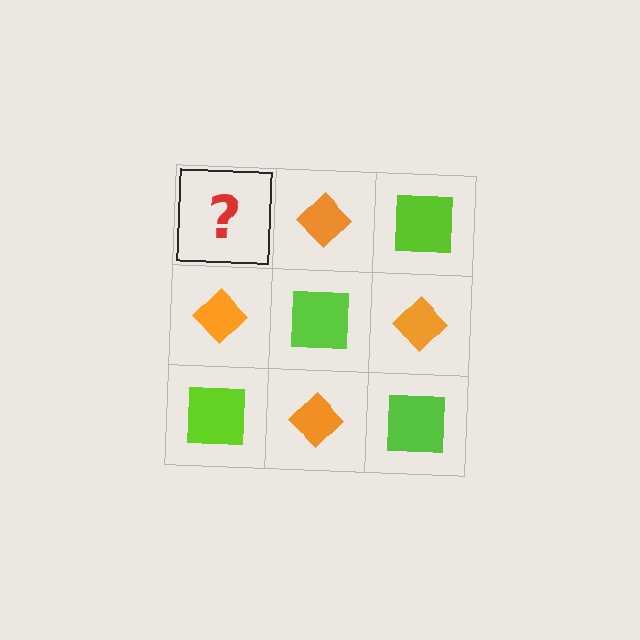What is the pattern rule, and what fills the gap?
The rule is that it alternates lime square and orange diamond in a checkerboard pattern. The gap should be filled with a lime square.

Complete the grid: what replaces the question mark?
The question mark should be replaced with a lime square.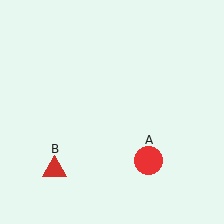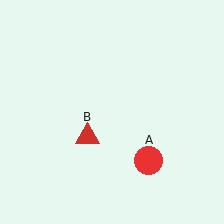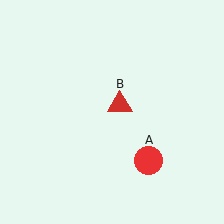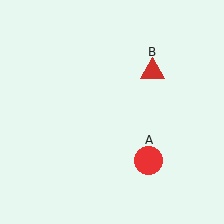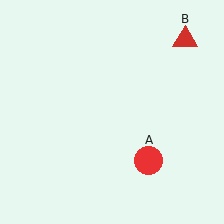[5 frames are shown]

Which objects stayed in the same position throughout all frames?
Red circle (object A) remained stationary.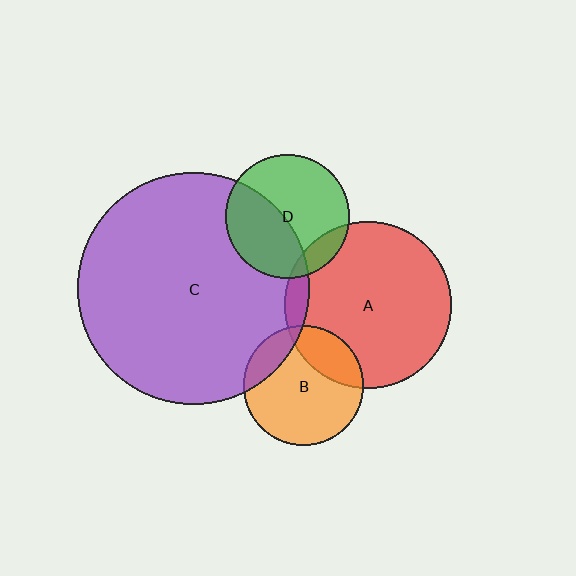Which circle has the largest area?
Circle C (purple).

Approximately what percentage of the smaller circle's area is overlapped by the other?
Approximately 40%.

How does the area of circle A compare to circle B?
Approximately 1.9 times.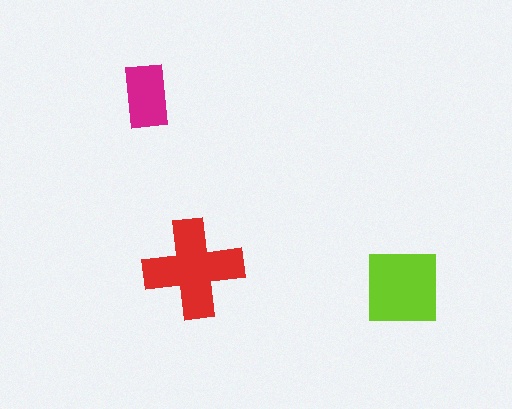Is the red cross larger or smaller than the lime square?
Larger.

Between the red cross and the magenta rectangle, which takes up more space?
The red cross.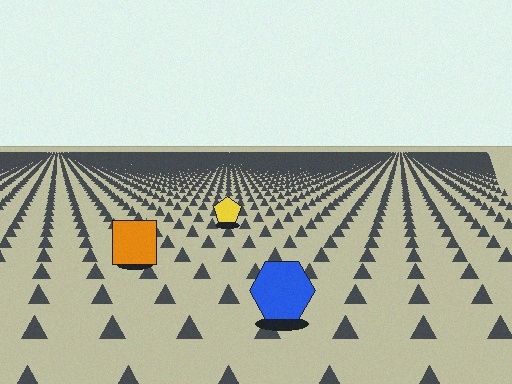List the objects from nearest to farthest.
From nearest to farthest: the blue hexagon, the orange square, the yellow pentagon.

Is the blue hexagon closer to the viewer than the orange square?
Yes. The blue hexagon is closer — you can tell from the texture gradient: the ground texture is coarser near it.